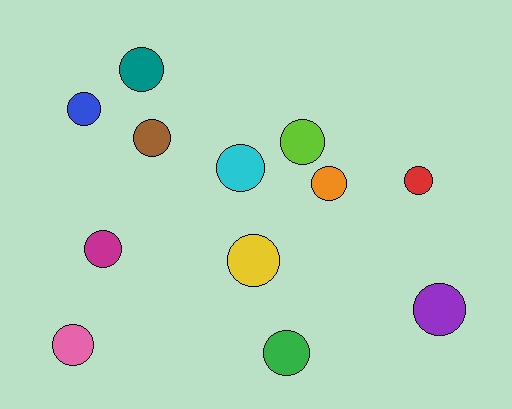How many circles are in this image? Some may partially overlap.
There are 12 circles.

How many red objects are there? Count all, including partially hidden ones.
There is 1 red object.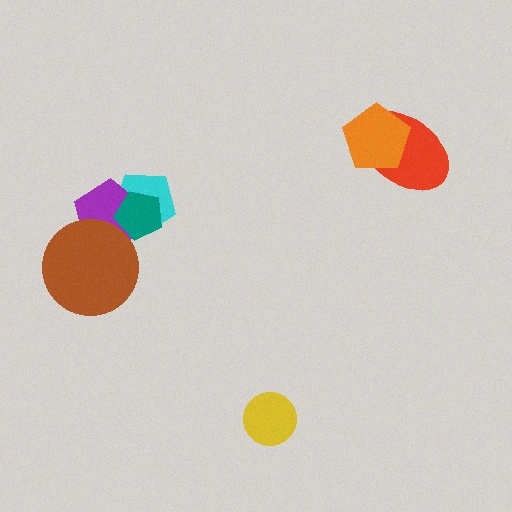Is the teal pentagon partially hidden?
No, no other shape covers it.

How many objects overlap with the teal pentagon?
2 objects overlap with the teal pentagon.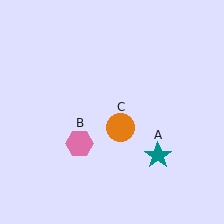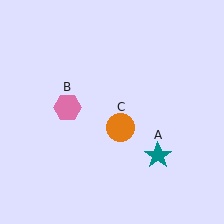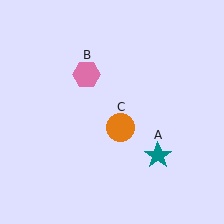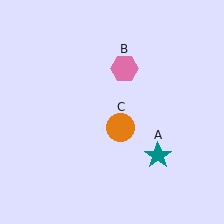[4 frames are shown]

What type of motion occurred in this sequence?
The pink hexagon (object B) rotated clockwise around the center of the scene.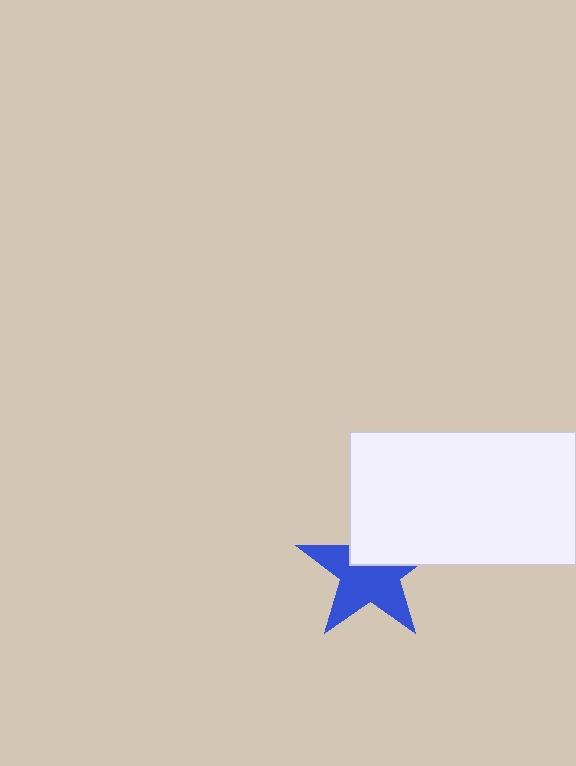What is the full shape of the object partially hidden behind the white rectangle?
The partially hidden object is a blue star.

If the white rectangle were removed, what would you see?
You would see the complete blue star.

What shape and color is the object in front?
The object in front is a white rectangle.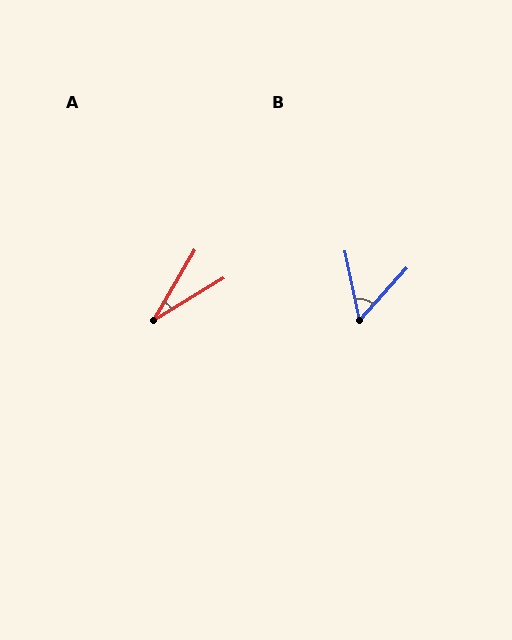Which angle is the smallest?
A, at approximately 28 degrees.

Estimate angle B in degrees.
Approximately 54 degrees.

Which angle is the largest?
B, at approximately 54 degrees.